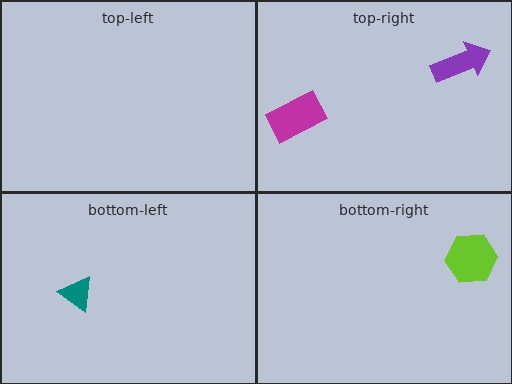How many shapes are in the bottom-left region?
1.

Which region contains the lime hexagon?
The bottom-right region.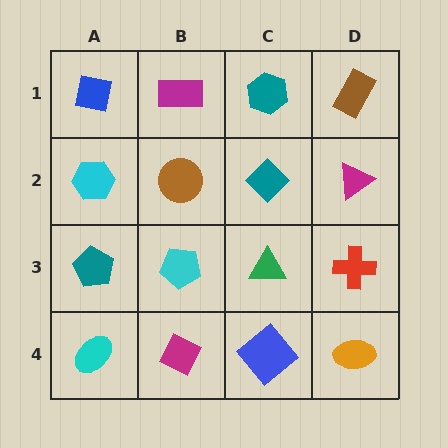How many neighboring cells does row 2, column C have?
4.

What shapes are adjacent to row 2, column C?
A teal hexagon (row 1, column C), a green triangle (row 3, column C), a brown circle (row 2, column B), a magenta triangle (row 2, column D).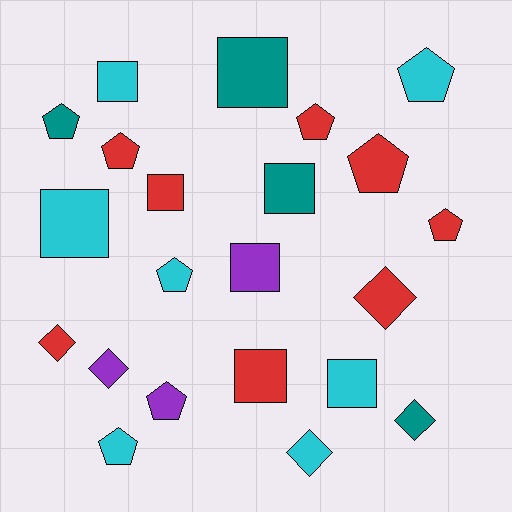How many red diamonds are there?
There are 2 red diamonds.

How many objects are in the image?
There are 22 objects.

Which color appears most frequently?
Red, with 8 objects.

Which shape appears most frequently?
Pentagon, with 9 objects.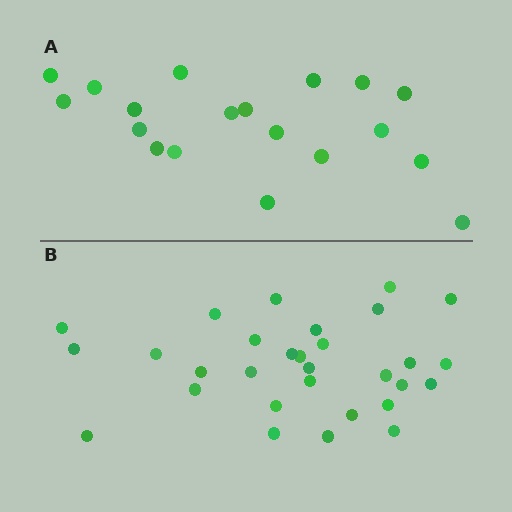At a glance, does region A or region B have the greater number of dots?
Region B (the bottom region) has more dots.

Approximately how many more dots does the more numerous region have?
Region B has roughly 12 or so more dots than region A.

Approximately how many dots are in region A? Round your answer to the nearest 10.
About 20 dots. (The exact count is 19, which rounds to 20.)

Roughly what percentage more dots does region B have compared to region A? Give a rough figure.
About 60% more.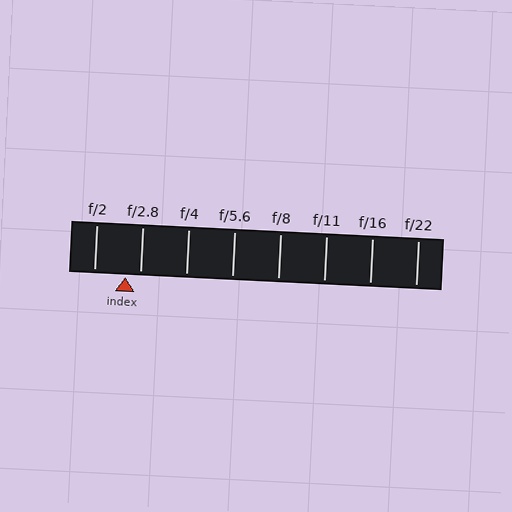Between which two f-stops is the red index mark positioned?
The index mark is between f/2 and f/2.8.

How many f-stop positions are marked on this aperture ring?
There are 8 f-stop positions marked.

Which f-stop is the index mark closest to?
The index mark is closest to f/2.8.